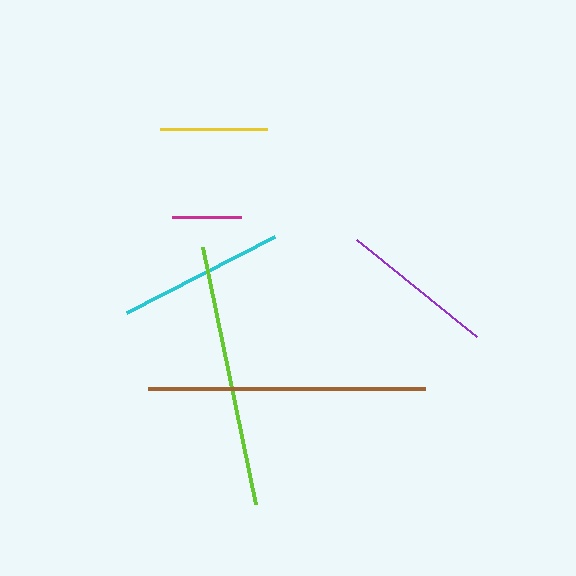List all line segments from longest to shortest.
From longest to shortest: brown, lime, cyan, purple, yellow, magenta.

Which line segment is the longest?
The brown line is the longest at approximately 277 pixels.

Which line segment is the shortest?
The magenta line is the shortest at approximately 68 pixels.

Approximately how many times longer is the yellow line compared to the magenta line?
The yellow line is approximately 1.6 times the length of the magenta line.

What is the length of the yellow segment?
The yellow segment is approximately 107 pixels long.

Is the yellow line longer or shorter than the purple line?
The purple line is longer than the yellow line.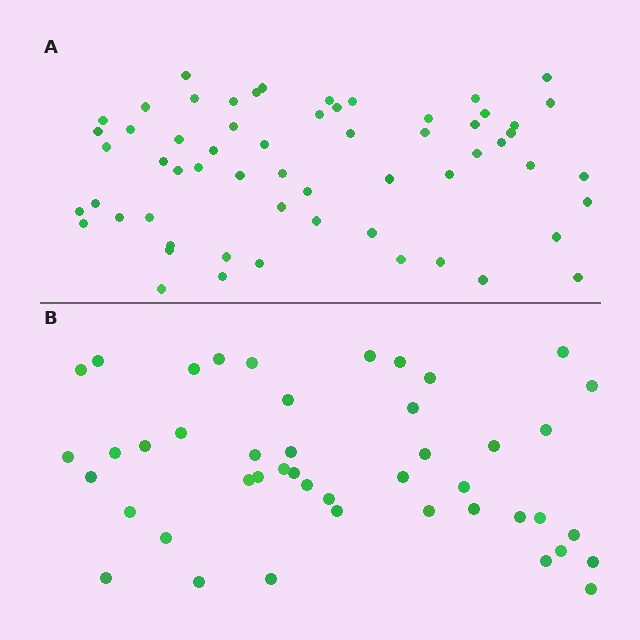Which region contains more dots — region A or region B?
Region A (the top region) has more dots.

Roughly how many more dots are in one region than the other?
Region A has approximately 15 more dots than region B.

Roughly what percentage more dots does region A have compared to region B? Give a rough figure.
About 35% more.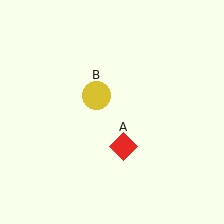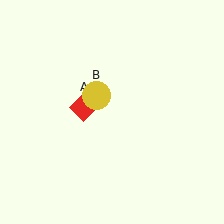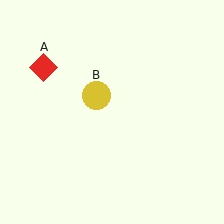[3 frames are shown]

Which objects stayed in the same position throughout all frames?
Yellow circle (object B) remained stationary.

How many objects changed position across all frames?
1 object changed position: red diamond (object A).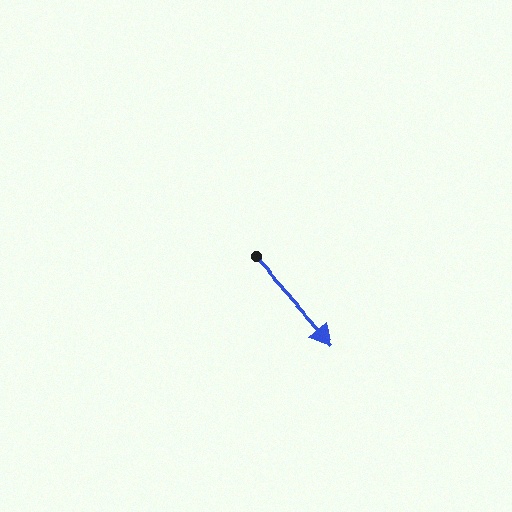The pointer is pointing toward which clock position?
Roughly 5 o'clock.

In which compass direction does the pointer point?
Southeast.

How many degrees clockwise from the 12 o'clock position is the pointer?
Approximately 139 degrees.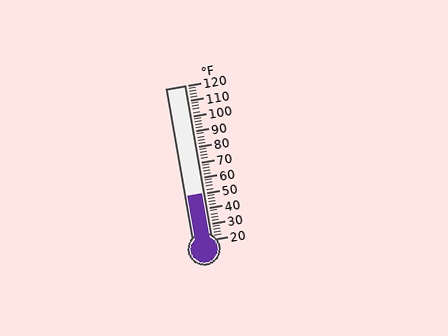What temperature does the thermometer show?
The thermometer shows approximately 50°F.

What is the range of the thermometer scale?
The thermometer scale ranges from 20°F to 120°F.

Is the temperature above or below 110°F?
The temperature is below 110°F.